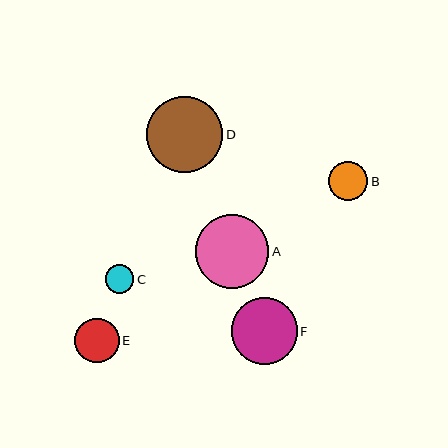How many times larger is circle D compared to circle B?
Circle D is approximately 1.9 times the size of circle B.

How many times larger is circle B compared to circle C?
Circle B is approximately 1.4 times the size of circle C.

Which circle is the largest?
Circle D is the largest with a size of approximately 76 pixels.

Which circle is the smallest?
Circle C is the smallest with a size of approximately 29 pixels.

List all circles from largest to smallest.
From largest to smallest: D, A, F, E, B, C.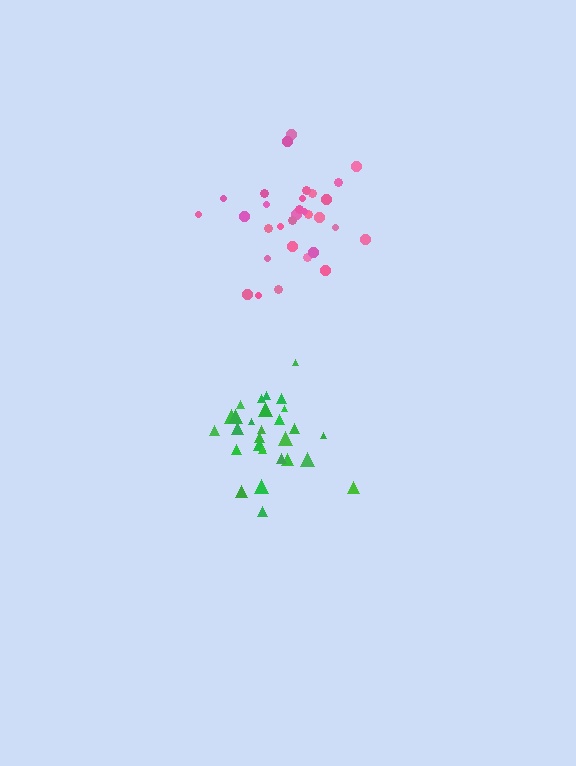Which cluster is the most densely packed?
Green.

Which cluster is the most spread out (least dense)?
Pink.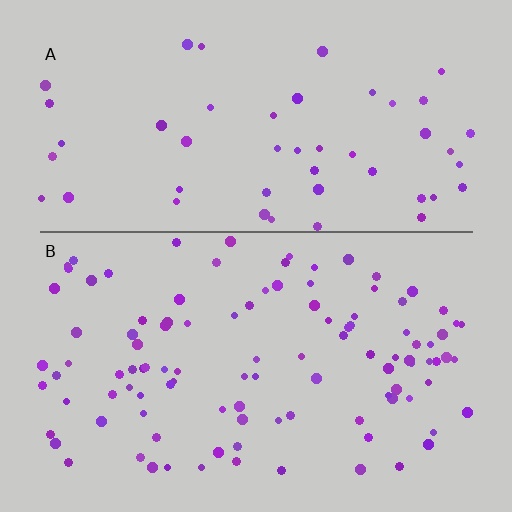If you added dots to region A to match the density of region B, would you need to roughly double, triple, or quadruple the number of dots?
Approximately double.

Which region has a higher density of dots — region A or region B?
B (the bottom).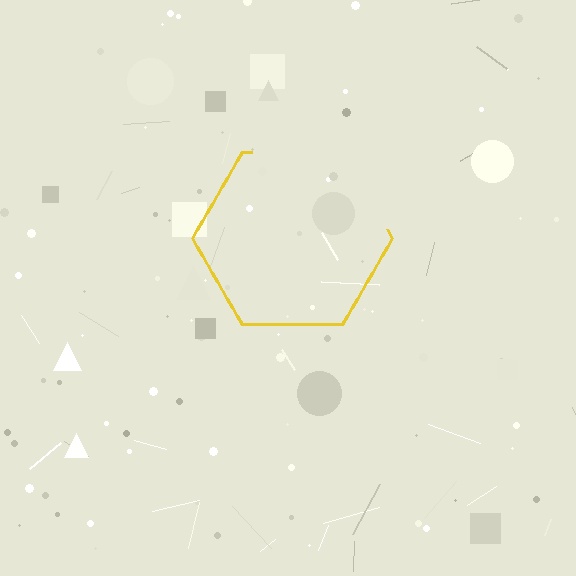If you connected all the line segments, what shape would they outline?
They would outline a hexagon.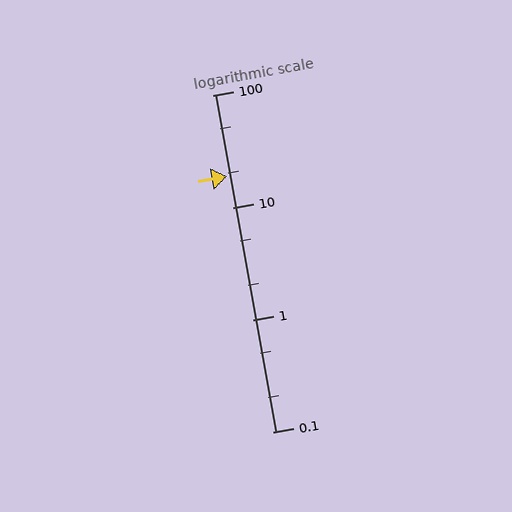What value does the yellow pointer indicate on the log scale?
The pointer indicates approximately 19.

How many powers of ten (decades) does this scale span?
The scale spans 3 decades, from 0.1 to 100.